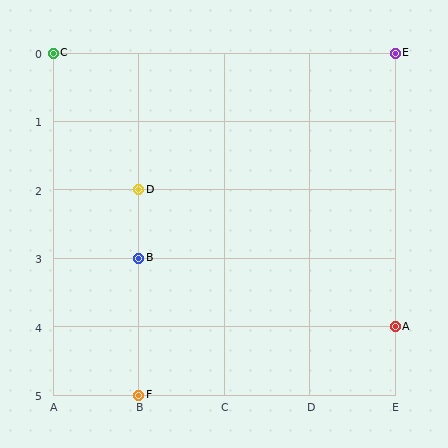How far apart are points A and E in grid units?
Points A and E are 4 rows apart.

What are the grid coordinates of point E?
Point E is at grid coordinates (E, 0).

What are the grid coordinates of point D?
Point D is at grid coordinates (B, 2).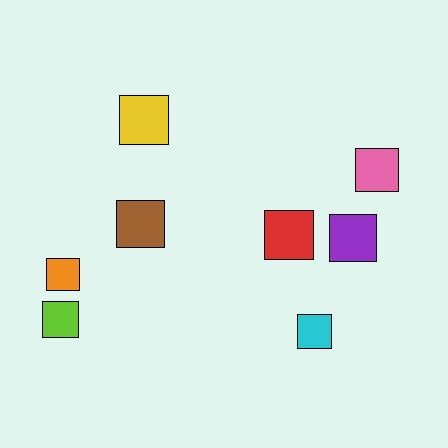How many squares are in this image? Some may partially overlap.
There are 8 squares.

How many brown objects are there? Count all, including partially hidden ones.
There is 1 brown object.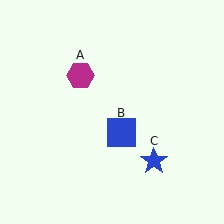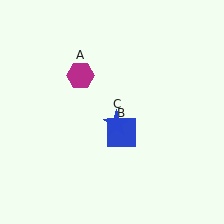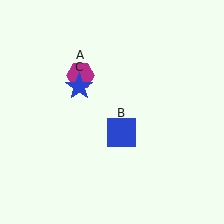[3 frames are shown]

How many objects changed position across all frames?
1 object changed position: blue star (object C).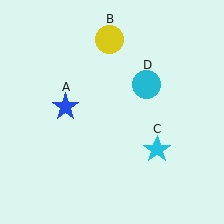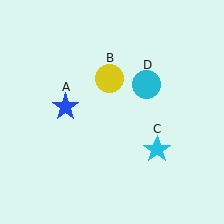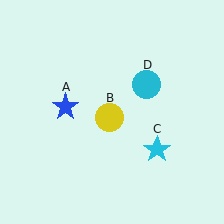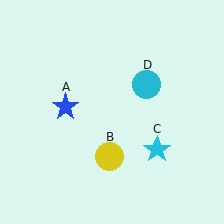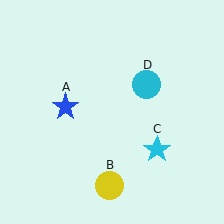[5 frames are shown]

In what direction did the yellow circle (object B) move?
The yellow circle (object B) moved down.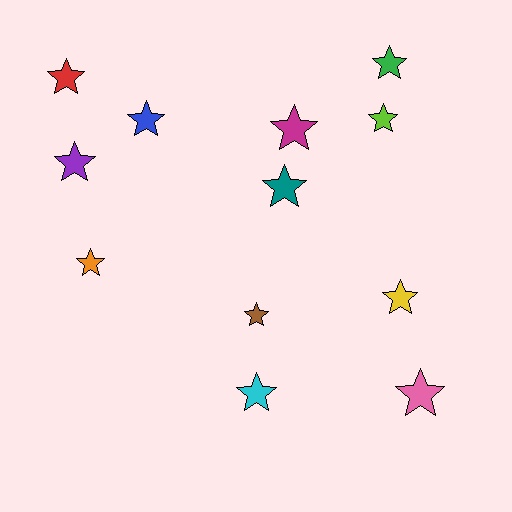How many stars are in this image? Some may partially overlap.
There are 12 stars.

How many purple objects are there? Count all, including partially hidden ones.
There is 1 purple object.